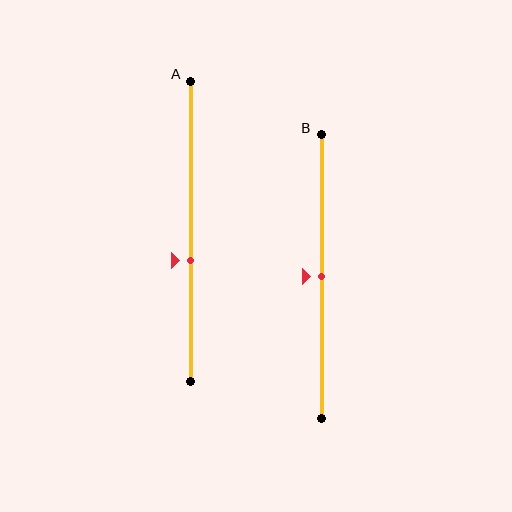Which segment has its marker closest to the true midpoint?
Segment B has its marker closest to the true midpoint.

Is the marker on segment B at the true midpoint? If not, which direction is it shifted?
Yes, the marker on segment B is at the true midpoint.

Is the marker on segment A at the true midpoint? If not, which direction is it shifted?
No, the marker on segment A is shifted downward by about 10% of the segment length.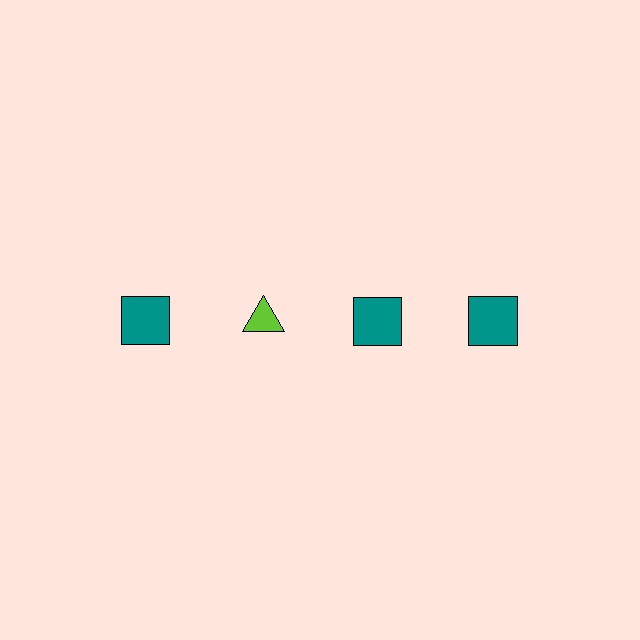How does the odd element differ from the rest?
It differs in both color (lime instead of teal) and shape (triangle instead of square).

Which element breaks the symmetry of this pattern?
The lime triangle in the top row, second from left column breaks the symmetry. All other shapes are teal squares.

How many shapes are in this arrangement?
There are 4 shapes arranged in a grid pattern.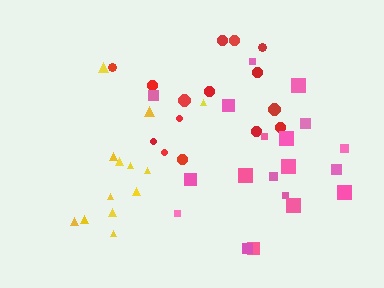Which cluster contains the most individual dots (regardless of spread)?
Pink (19).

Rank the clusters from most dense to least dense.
red, pink, yellow.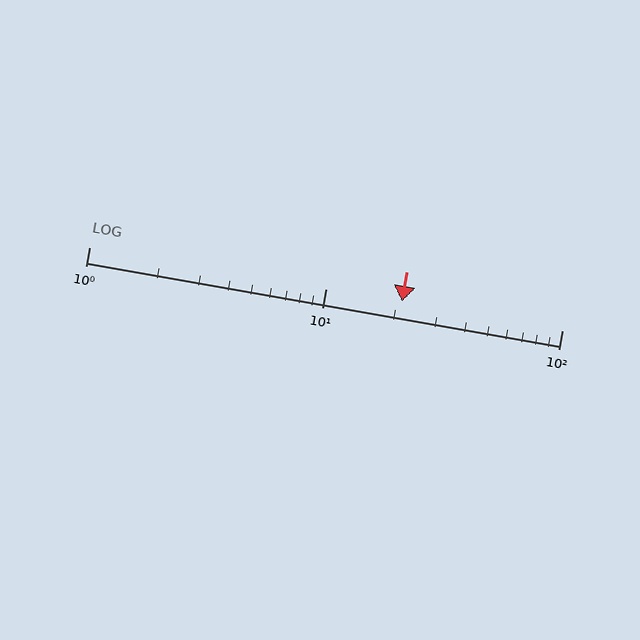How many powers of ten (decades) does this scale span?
The scale spans 2 decades, from 1 to 100.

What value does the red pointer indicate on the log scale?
The pointer indicates approximately 21.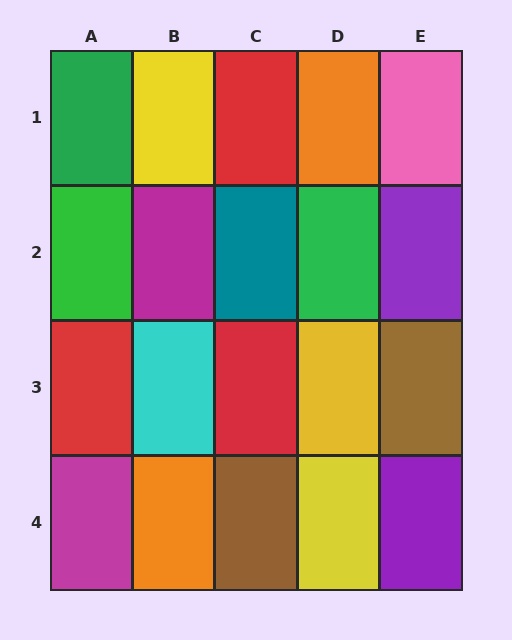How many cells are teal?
1 cell is teal.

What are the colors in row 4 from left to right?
Magenta, orange, brown, yellow, purple.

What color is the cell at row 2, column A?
Green.